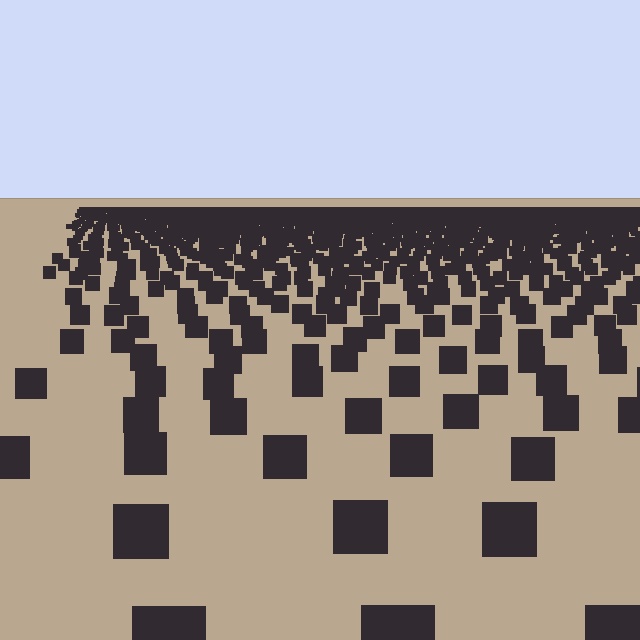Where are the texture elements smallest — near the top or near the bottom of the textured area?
Near the top.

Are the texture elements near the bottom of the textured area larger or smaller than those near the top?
Larger. Near the bottom, elements are closer to the viewer and appear at a bigger on-screen size.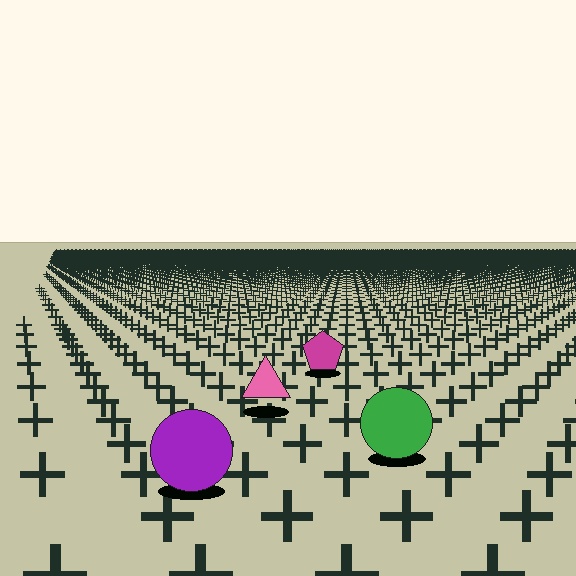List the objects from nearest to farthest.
From nearest to farthest: the purple circle, the green circle, the pink triangle, the magenta pentagon.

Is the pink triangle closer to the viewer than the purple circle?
No. The purple circle is closer — you can tell from the texture gradient: the ground texture is coarser near it.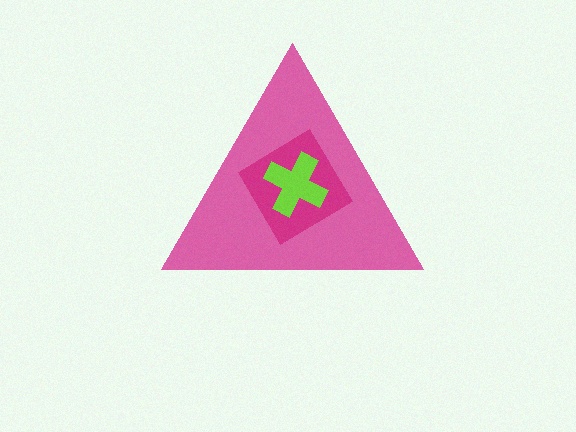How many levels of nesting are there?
3.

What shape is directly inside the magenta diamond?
The lime cross.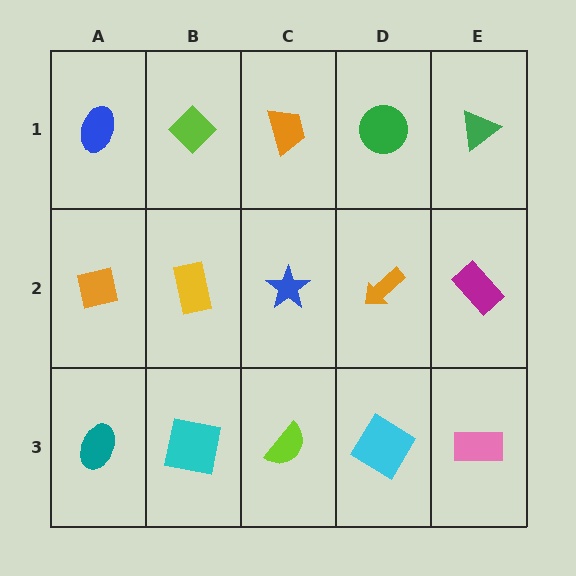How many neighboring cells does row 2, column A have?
3.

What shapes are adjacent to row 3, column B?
A yellow rectangle (row 2, column B), a teal ellipse (row 3, column A), a lime semicircle (row 3, column C).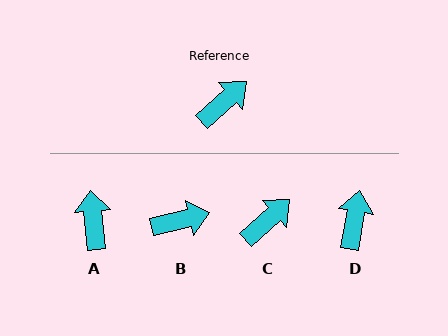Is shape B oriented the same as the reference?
No, it is off by about 29 degrees.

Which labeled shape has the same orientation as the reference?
C.